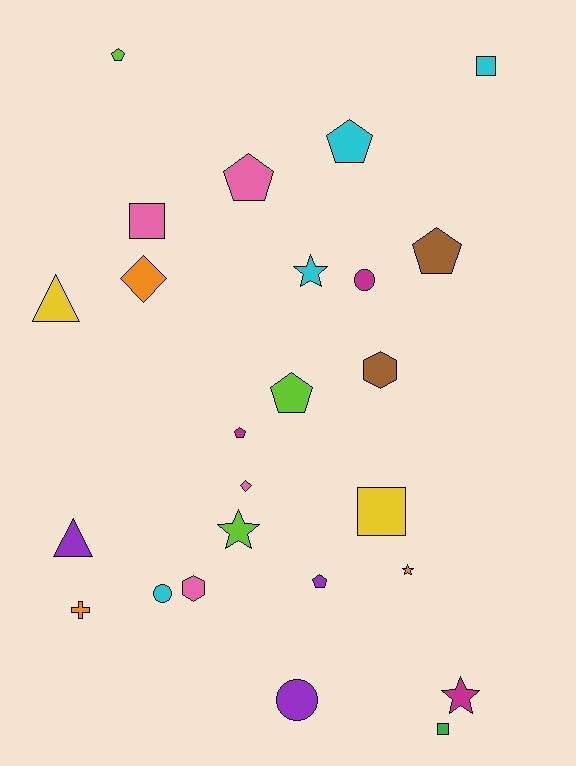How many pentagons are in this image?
There are 7 pentagons.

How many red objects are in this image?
There are no red objects.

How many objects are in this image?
There are 25 objects.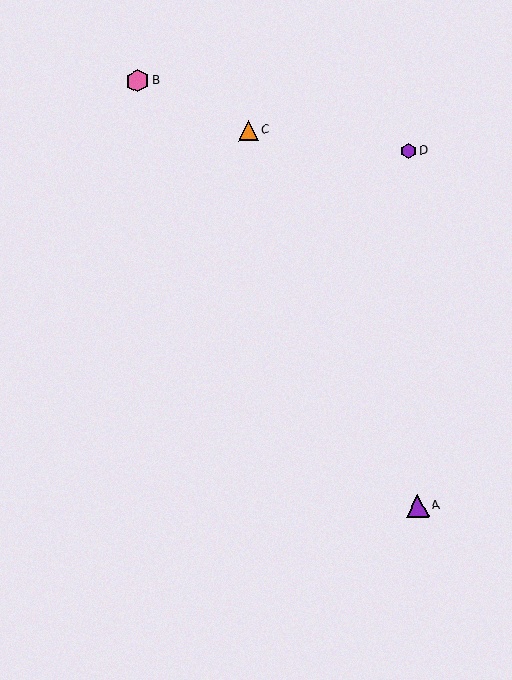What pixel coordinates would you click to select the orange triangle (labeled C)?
Click at (248, 131) to select the orange triangle C.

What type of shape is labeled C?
Shape C is an orange triangle.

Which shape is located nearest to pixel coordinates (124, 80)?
The pink hexagon (labeled B) at (138, 81) is nearest to that location.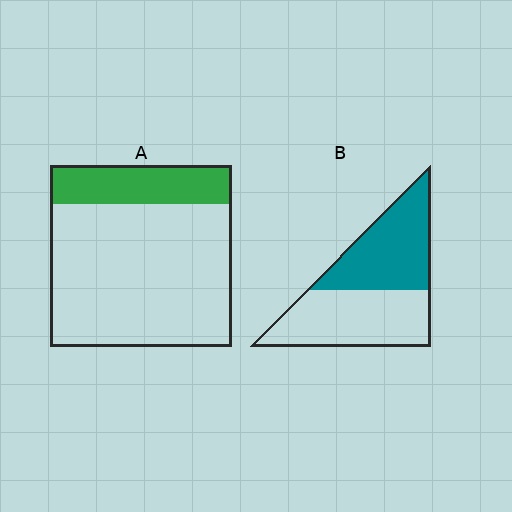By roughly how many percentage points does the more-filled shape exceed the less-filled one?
By roughly 25 percentage points (B over A).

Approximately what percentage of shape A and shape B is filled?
A is approximately 20% and B is approximately 45%.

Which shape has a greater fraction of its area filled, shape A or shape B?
Shape B.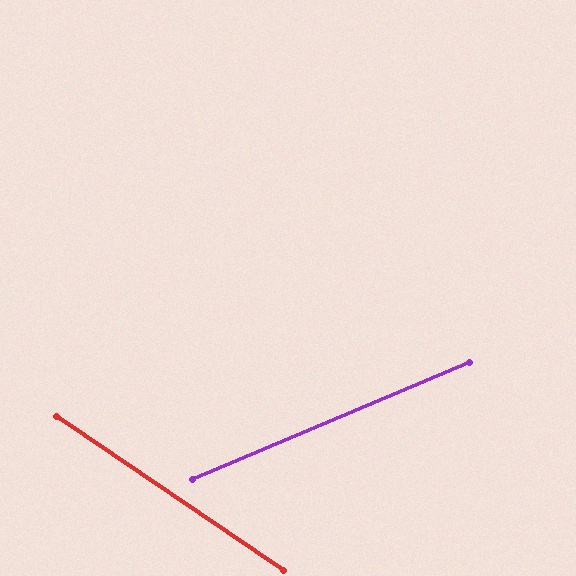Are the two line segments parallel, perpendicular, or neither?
Neither parallel nor perpendicular — they differ by about 57°.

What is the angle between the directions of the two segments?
Approximately 57 degrees.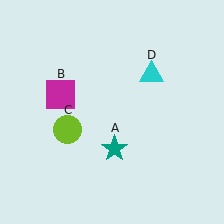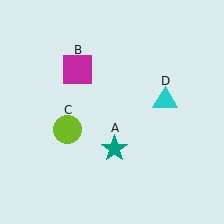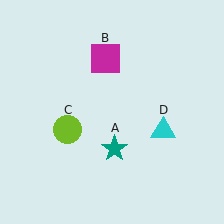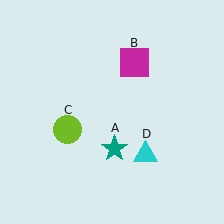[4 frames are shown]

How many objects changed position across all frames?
2 objects changed position: magenta square (object B), cyan triangle (object D).